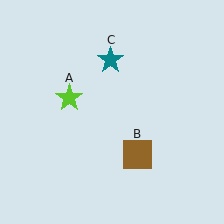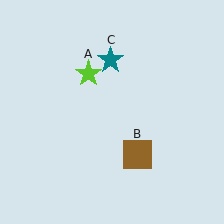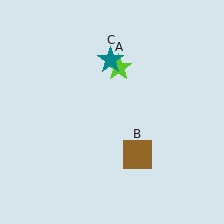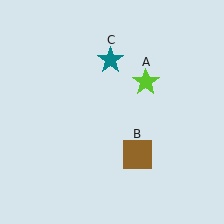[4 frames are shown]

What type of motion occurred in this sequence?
The lime star (object A) rotated clockwise around the center of the scene.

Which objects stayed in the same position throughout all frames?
Brown square (object B) and teal star (object C) remained stationary.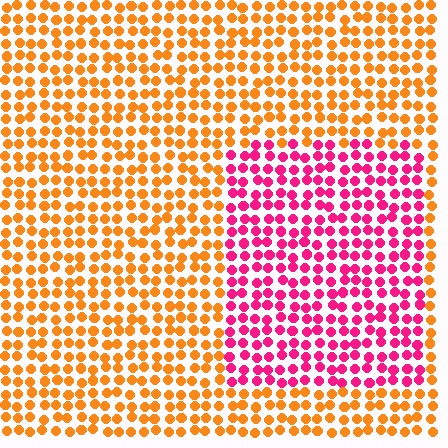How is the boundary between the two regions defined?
The boundary is defined purely by a slight shift in hue (about 59 degrees). Spacing, size, and orientation are identical on both sides.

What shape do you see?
I see a rectangle.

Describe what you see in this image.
The image is filled with small orange elements in a uniform arrangement. A rectangle-shaped region is visible where the elements are tinted to a slightly different hue, forming a subtle color boundary.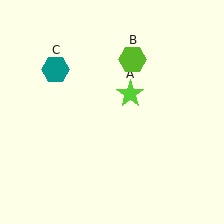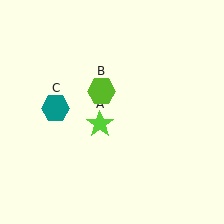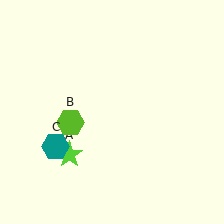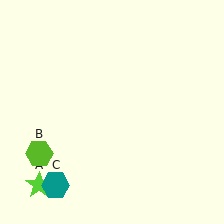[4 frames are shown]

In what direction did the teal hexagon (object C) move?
The teal hexagon (object C) moved down.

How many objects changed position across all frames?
3 objects changed position: lime star (object A), lime hexagon (object B), teal hexagon (object C).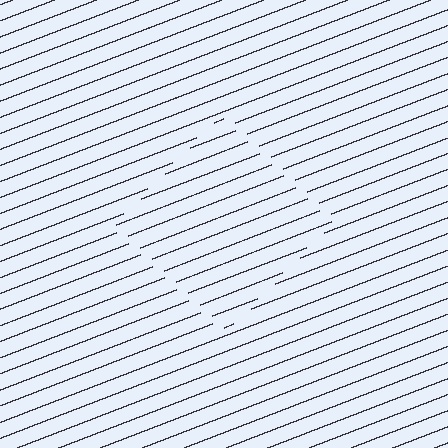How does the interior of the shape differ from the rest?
The interior of the shape contains the same grating, shifted by half a period — the contour is defined by the phase discontinuity where line-ends from the inner and outer gratings abut.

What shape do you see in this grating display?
An illusory square. The interior of the shape contains the same grating, shifted by half a period — the contour is defined by the phase discontinuity where line-ends from the inner and outer gratings abut.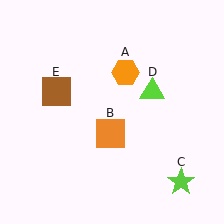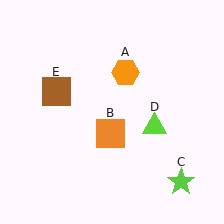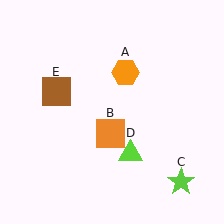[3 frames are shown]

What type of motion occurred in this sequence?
The lime triangle (object D) rotated clockwise around the center of the scene.